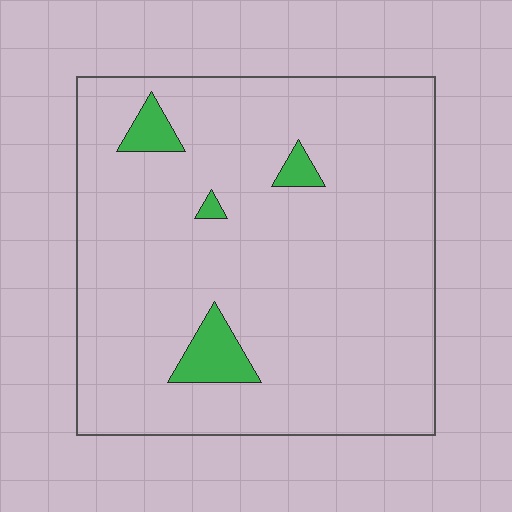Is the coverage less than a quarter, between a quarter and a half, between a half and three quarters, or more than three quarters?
Less than a quarter.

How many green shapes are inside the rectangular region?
4.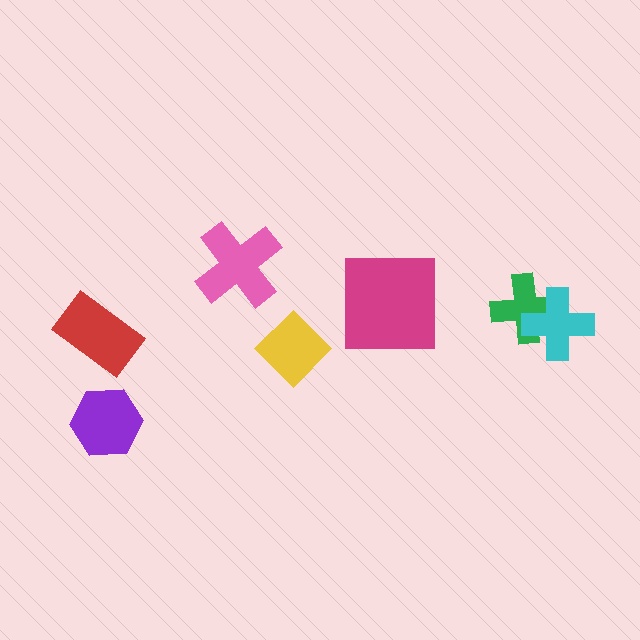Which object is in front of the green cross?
The cyan cross is in front of the green cross.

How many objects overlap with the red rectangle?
0 objects overlap with the red rectangle.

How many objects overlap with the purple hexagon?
0 objects overlap with the purple hexagon.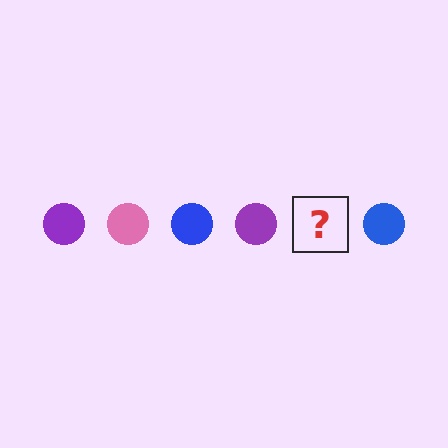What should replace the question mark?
The question mark should be replaced with a pink circle.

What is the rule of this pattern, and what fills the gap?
The rule is that the pattern cycles through purple, pink, blue circles. The gap should be filled with a pink circle.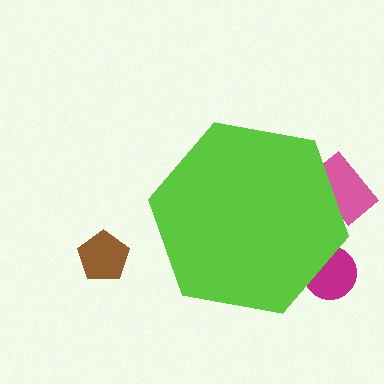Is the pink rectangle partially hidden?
Yes, the pink rectangle is partially hidden behind the lime hexagon.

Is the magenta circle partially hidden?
Yes, the magenta circle is partially hidden behind the lime hexagon.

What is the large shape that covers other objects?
A lime hexagon.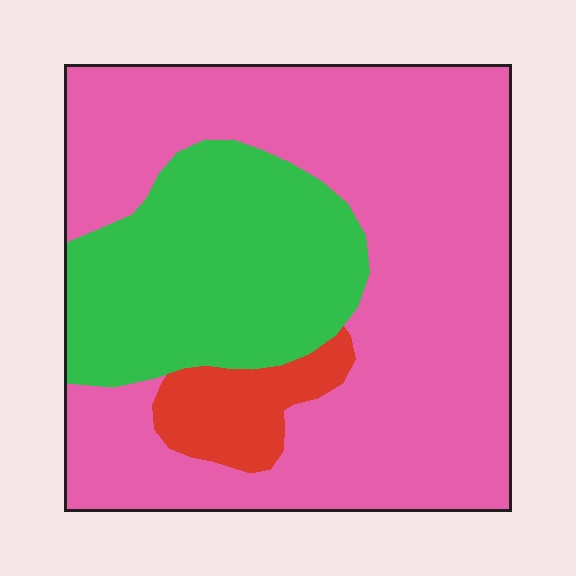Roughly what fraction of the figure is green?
Green covers roughly 30% of the figure.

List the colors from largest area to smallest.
From largest to smallest: pink, green, red.